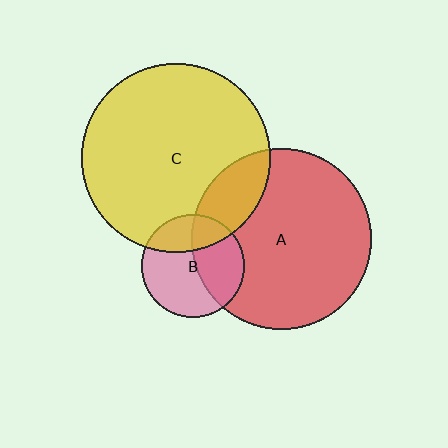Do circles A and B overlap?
Yes.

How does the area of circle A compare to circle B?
Approximately 3.1 times.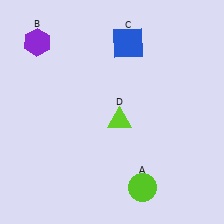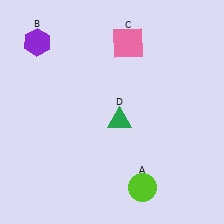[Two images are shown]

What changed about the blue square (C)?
In Image 1, C is blue. In Image 2, it changed to pink.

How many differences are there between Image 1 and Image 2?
There are 2 differences between the two images.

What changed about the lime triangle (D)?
In Image 1, D is lime. In Image 2, it changed to green.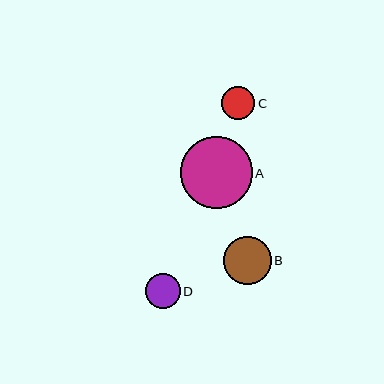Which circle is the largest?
Circle A is the largest with a size of approximately 72 pixels.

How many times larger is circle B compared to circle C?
Circle B is approximately 1.5 times the size of circle C.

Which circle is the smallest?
Circle C is the smallest with a size of approximately 33 pixels.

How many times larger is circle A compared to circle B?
Circle A is approximately 1.5 times the size of circle B.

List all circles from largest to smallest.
From largest to smallest: A, B, D, C.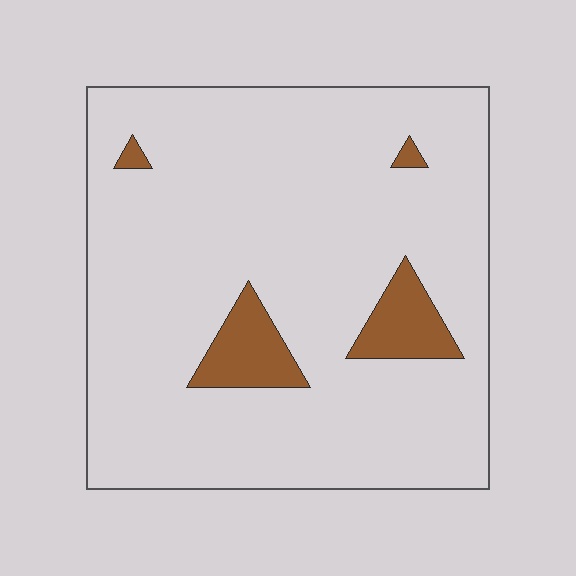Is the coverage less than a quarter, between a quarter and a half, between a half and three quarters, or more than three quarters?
Less than a quarter.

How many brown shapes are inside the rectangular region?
4.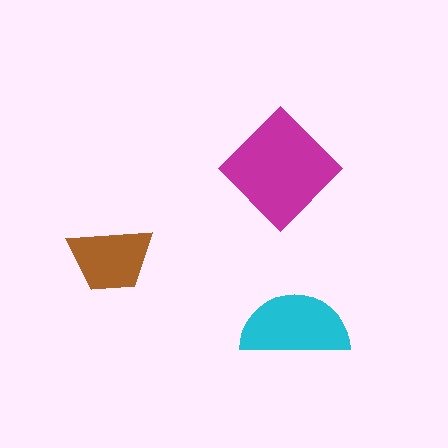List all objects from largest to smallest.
The magenta diamond, the cyan semicircle, the brown trapezoid.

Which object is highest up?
The magenta diamond is topmost.